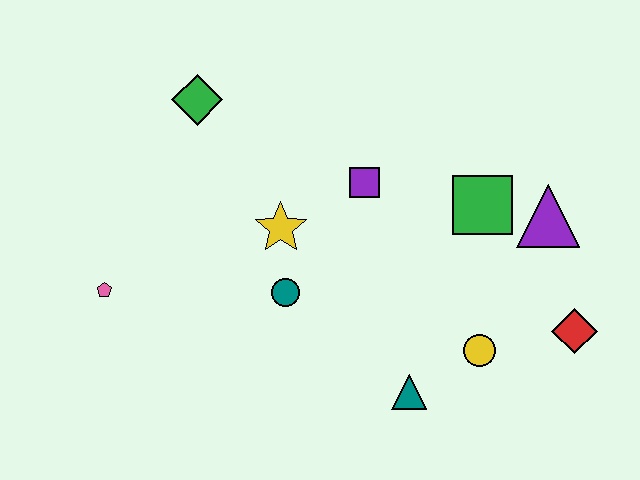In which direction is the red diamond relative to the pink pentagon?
The red diamond is to the right of the pink pentagon.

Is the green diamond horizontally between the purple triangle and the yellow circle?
No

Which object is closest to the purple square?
The yellow star is closest to the purple square.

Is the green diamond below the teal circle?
No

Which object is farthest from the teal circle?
The red diamond is farthest from the teal circle.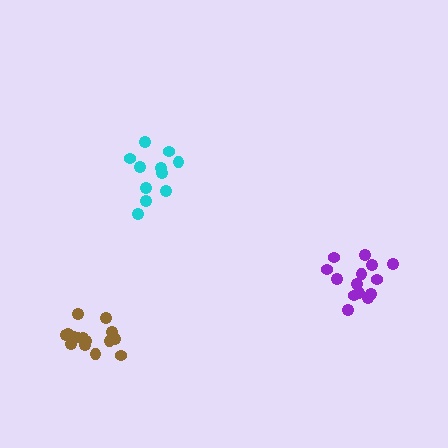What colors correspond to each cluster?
The clusters are colored: cyan, brown, purple.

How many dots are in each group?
Group 1: 11 dots, Group 2: 15 dots, Group 3: 14 dots (40 total).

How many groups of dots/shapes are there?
There are 3 groups.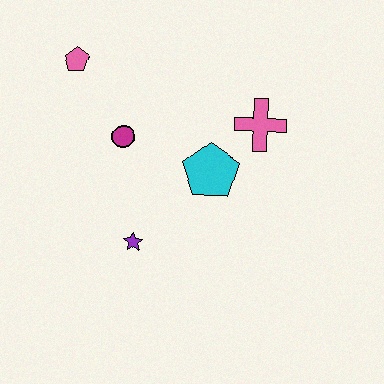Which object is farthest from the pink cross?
The pink pentagon is farthest from the pink cross.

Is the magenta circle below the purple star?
No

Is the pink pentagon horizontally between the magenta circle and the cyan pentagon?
No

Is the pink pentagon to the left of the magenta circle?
Yes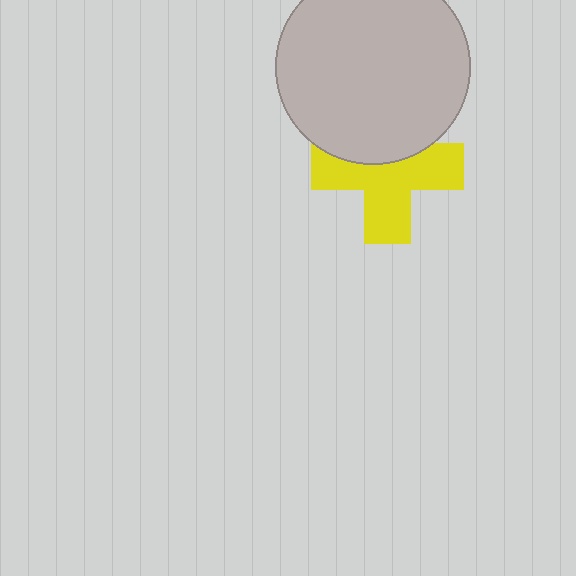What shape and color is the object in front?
The object in front is a light gray circle.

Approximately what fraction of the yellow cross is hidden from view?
Roughly 36% of the yellow cross is hidden behind the light gray circle.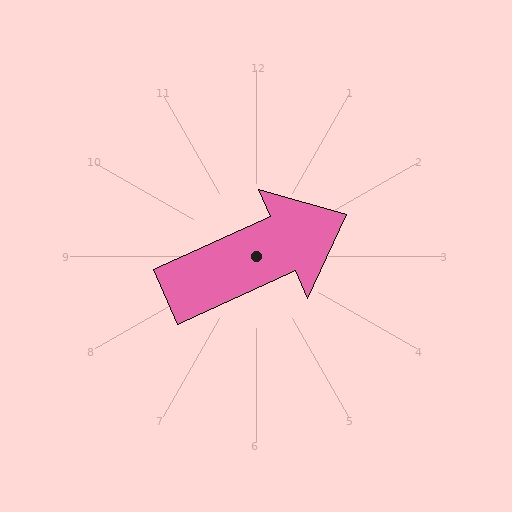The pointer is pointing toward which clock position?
Roughly 2 o'clock.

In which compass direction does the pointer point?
Northeast.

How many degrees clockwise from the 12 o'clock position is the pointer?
Approximately 66 degrees.